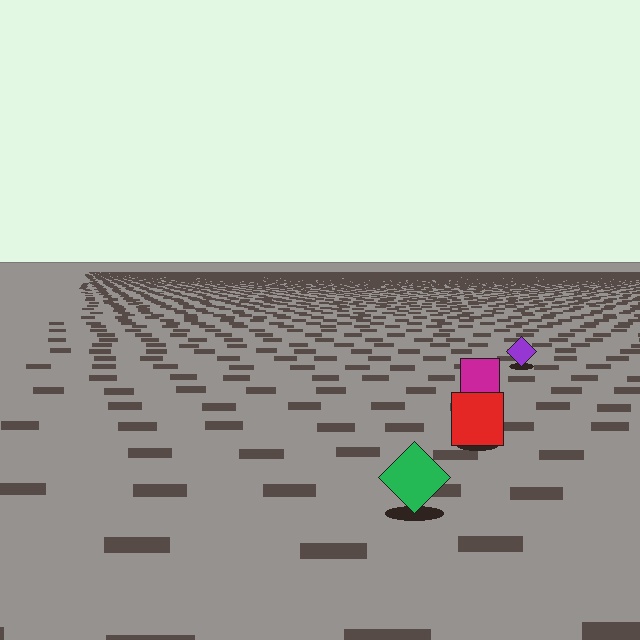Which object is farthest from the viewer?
The purple diamond is farthest from the viewer. It appears smaller and the ground texture around it is denser.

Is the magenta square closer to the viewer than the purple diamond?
Yes. The magenta square is closer — you can tell from the texture gradient: the ground texture is coarser near it.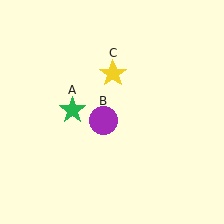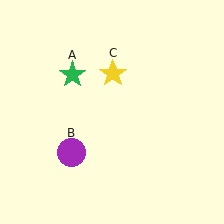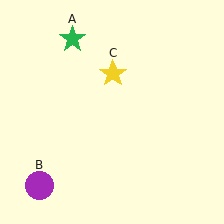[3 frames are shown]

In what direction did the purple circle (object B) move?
The purple circle (object B) moved down and to the left.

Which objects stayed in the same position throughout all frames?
Yellow star (object C) remained stationary.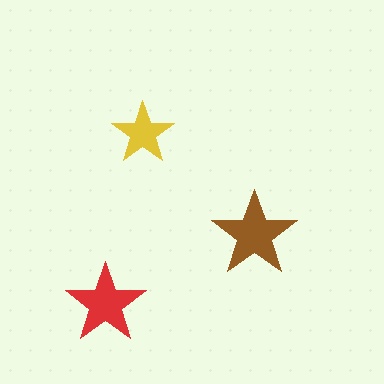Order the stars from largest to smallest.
the brown one, the red one, the yellow one.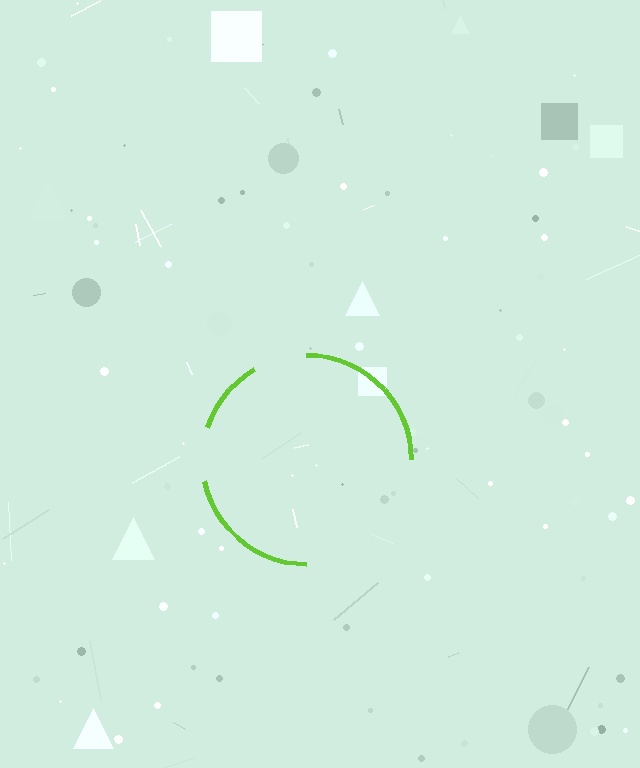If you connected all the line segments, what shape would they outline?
They would outline a circle.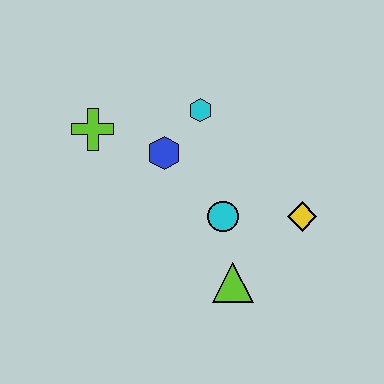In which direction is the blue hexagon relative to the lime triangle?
The blue hexagon is above the lime triangle.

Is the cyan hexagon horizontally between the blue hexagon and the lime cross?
No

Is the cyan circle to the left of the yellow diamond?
Yes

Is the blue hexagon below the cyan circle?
No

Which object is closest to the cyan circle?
The lime triangle is closest to the cyan circle.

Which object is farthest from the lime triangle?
The lime cross is farthest from the lime triangle.